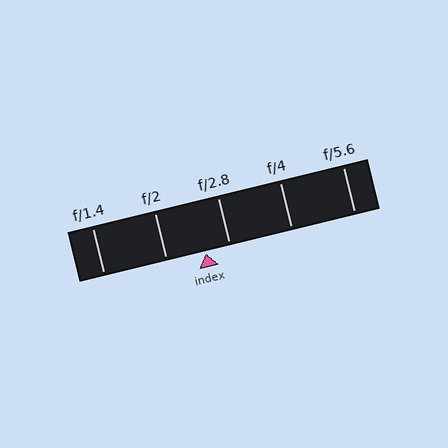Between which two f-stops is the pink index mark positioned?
The index mark is between f/2 and f/2.8.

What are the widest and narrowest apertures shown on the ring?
The widest aperture shown is f/1.4 and the narrowest is f/5.6.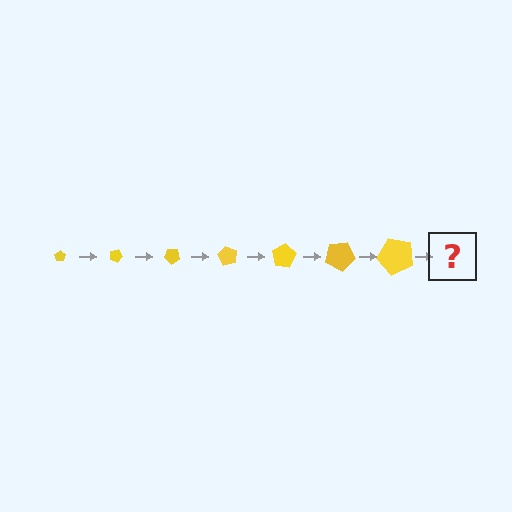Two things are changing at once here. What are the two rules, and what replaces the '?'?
The two rules are that the pentagon grows larger each step and it rotates 20 degrees each step. The '?' should be a pentagon, larger than the previous one and rotated 140 degrees from the start.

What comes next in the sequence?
The next element should be a pentagon, larger than the previous one and rotated 140 degrees from the start.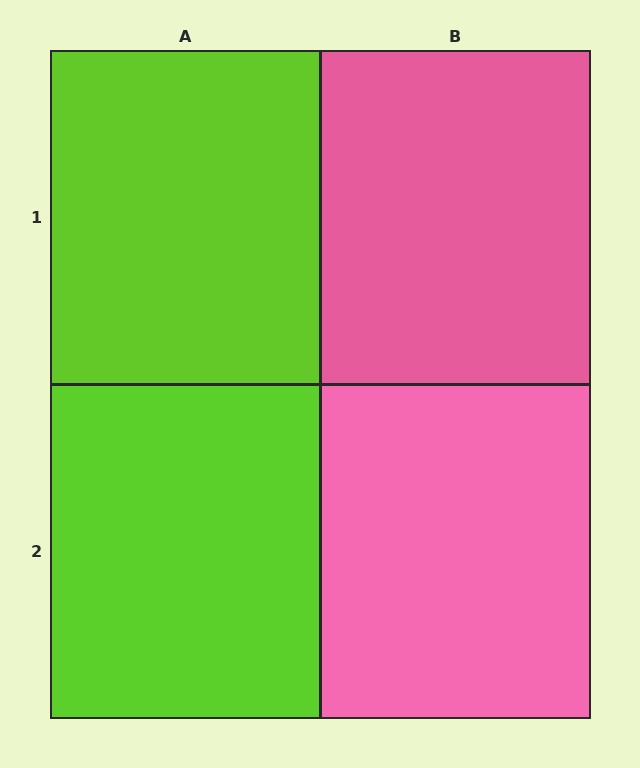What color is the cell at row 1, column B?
Pink.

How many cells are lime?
2 cells are lime.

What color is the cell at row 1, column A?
Lime.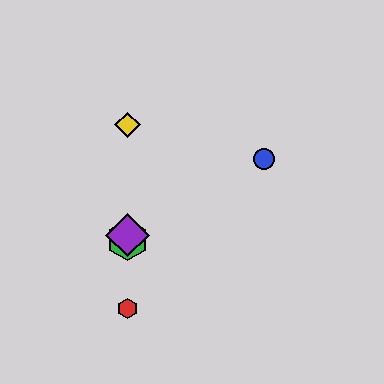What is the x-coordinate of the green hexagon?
The green hexagon is at x≈128.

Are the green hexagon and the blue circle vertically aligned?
No, the green hexagon is at x≈128 and the blue circle is at x≈264.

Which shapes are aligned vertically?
The red hexagon, the green hexagon, the yellow diamond, the purple diamond are aligned vertically.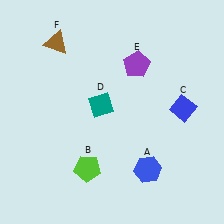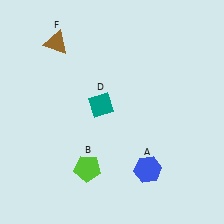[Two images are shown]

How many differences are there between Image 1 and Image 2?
There are 2 differences between the two images.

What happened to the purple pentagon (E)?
The purple pentagon (E) was removed in Image 2. It was in the top-right area of Image 1.